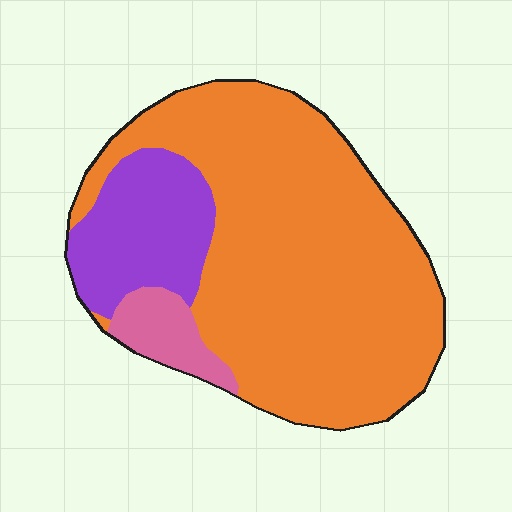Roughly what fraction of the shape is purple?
Purple takes up less than a quarter of the shape.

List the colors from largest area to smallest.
From largest to smallest: orange, purple, pink.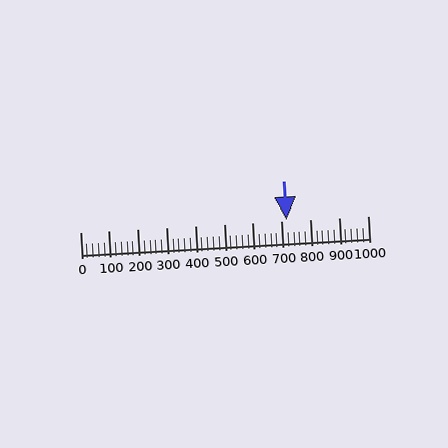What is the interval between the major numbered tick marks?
The major tick marks are spaced 100 units apart.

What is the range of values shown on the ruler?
The ruler shows values from 0 to 1000.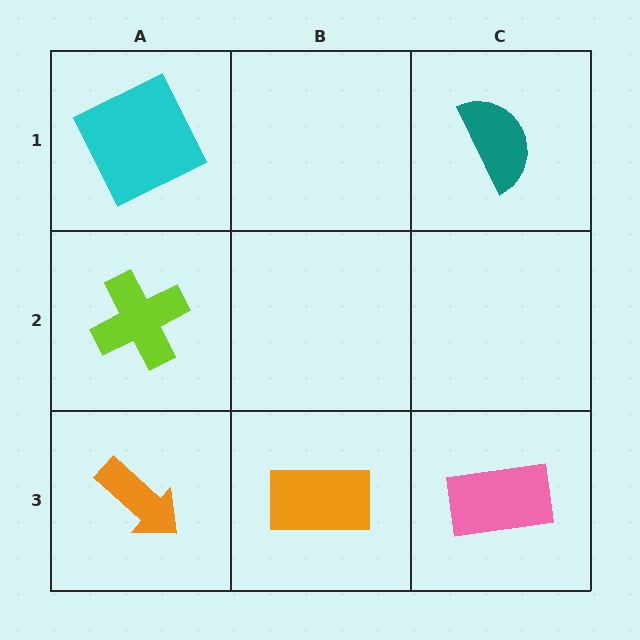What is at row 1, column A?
A cyan square.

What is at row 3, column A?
An orange arrow.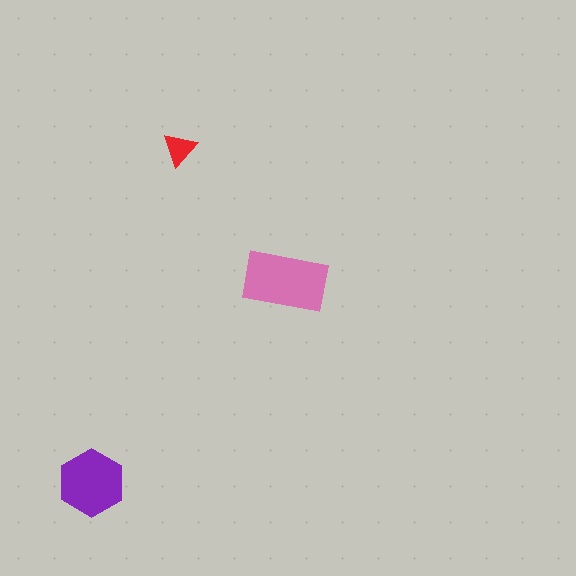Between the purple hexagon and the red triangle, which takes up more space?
The purple hexagon.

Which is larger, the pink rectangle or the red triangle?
The pink rectangle.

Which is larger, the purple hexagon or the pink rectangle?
The pink rectangle.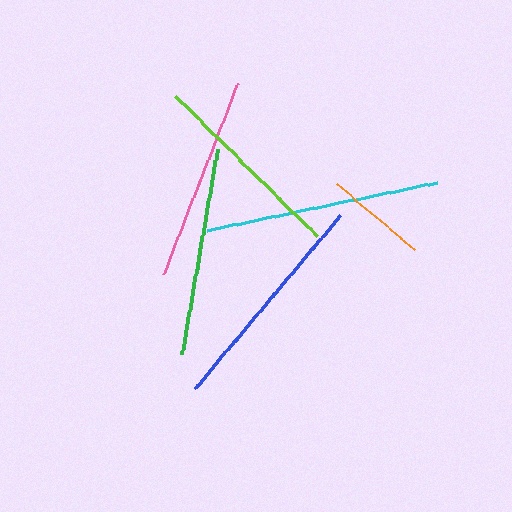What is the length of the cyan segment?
The cyan segment is approximately 235 pixels long.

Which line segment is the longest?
The cyan line is the longest at approximately 235 pixels.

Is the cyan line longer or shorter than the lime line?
The cyan line is longer than the lime line.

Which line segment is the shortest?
The orange line is the shortest at approximately 102 pixels.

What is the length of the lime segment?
The lime segment is approximately 199 pixels long.